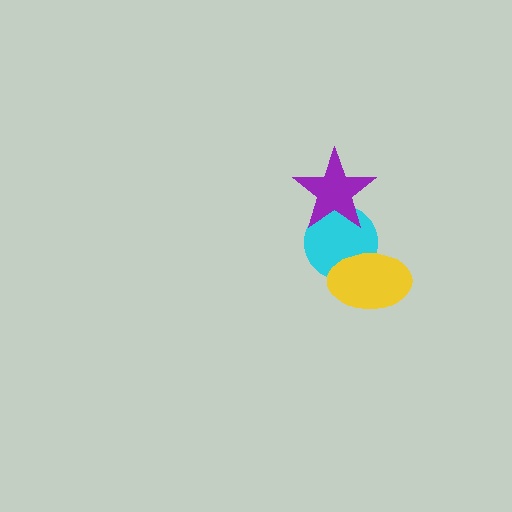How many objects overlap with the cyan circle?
2 objects overlap with the cyan circle.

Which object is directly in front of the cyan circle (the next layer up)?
The purple star is directly in front of the cyan circle.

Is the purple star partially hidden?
No, no other shape covers it.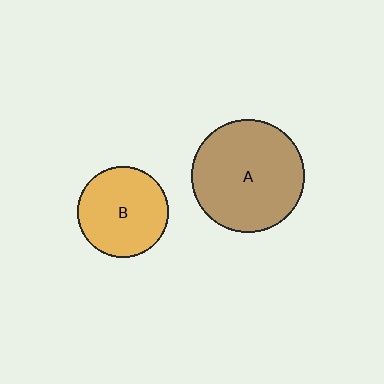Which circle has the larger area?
Circle A (brown).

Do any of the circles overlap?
No, none of the circles overlap.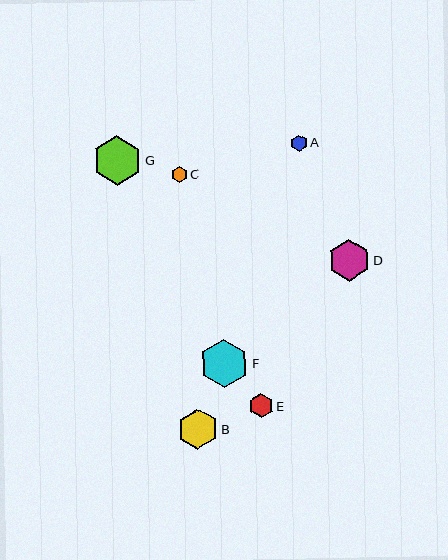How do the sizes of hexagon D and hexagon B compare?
Hexagon D and hexagon B are approximately the same size.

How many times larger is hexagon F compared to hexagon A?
Hexagon F is approximately 3.0 times the size of hexagon A.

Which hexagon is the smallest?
Hexagon C is the smallest with a size of approximately 16 pixels.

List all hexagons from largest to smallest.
From largest to smallest: G, F, D, B, E, A, C.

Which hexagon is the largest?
Hexagon G is the largest with a size of approximately 50 pixels.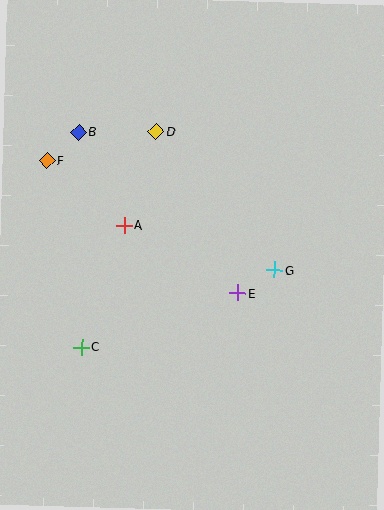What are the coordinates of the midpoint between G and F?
The midpoint between G and F is at (160, 215).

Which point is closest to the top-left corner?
Point B is closest to the top-left corner.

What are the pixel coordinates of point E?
Point E is at (238, 293).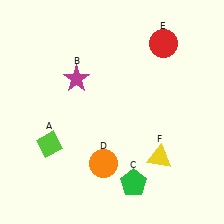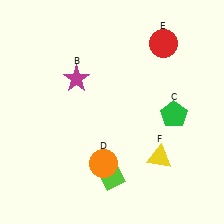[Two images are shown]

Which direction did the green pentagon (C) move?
The green pentagon (C) moved up.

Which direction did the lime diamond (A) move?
The lime diamond (A) moved right.